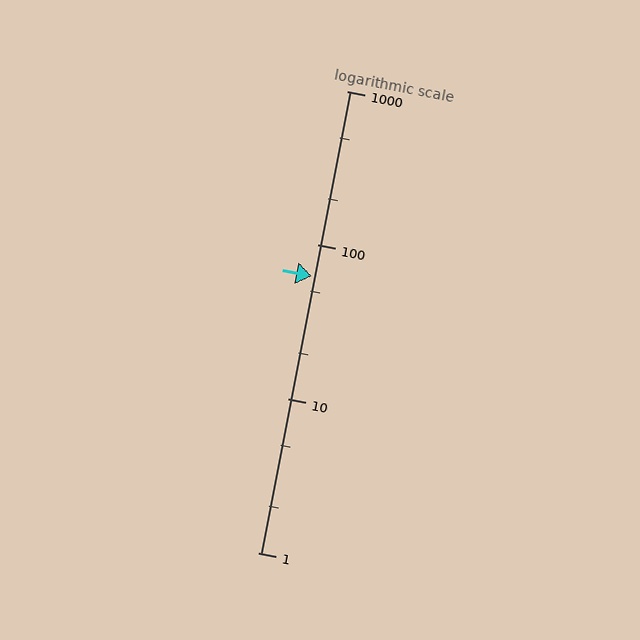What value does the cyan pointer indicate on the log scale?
The pointer indicates approximately 63.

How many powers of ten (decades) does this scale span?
The scale spans 3 decades, from 1 to 1000.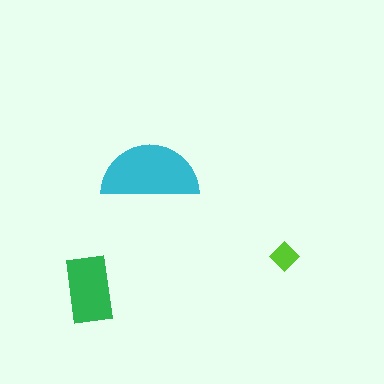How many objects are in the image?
There are 3 objects in the image.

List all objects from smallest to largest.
The lime diamond, the green rectangle, the cyan semicircle.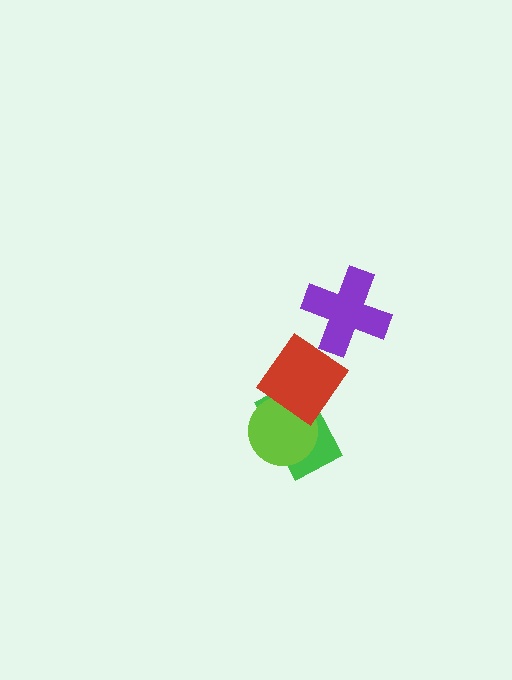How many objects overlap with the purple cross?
1 object overlaps with the purple cross.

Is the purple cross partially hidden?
No, no other shape covers it.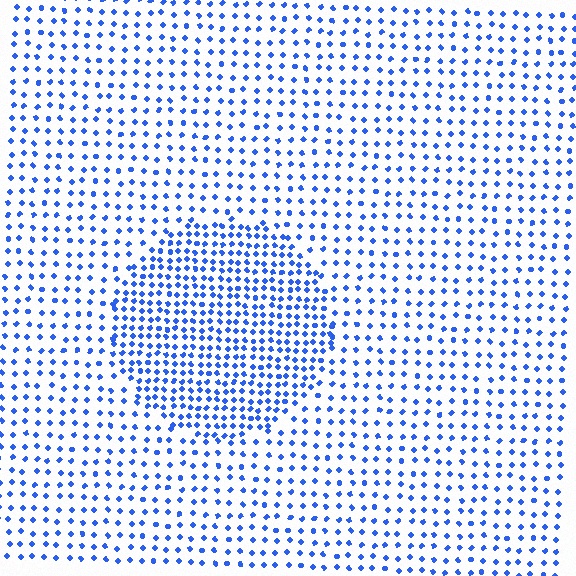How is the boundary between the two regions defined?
The boundary is defined by a change in element density (approximately 2.0x ratio). All elements are the same color, size, and shape.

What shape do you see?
I see a circle.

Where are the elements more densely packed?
The elements are more densely packed inside the circle boundary.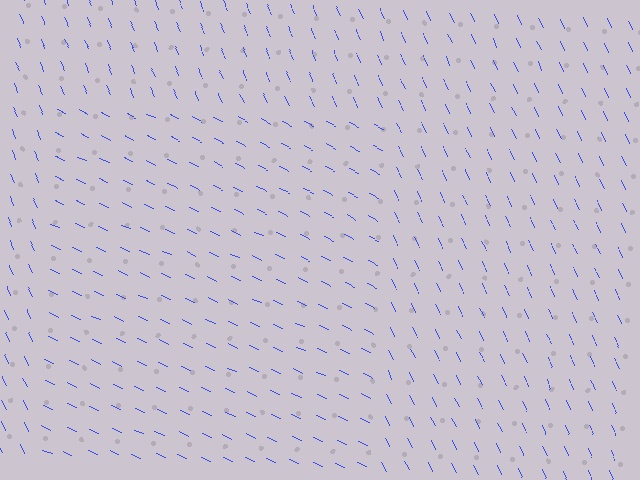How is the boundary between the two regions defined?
The boundary is defined purely by a change in line orientation (approximately 40 degrees difference). All lines are the same color and thickness.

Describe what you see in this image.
The image is filled with small blue line segments. A rectangle region in the image has lines oriented differently from the surrounding lines, creating a visible texture boundary.